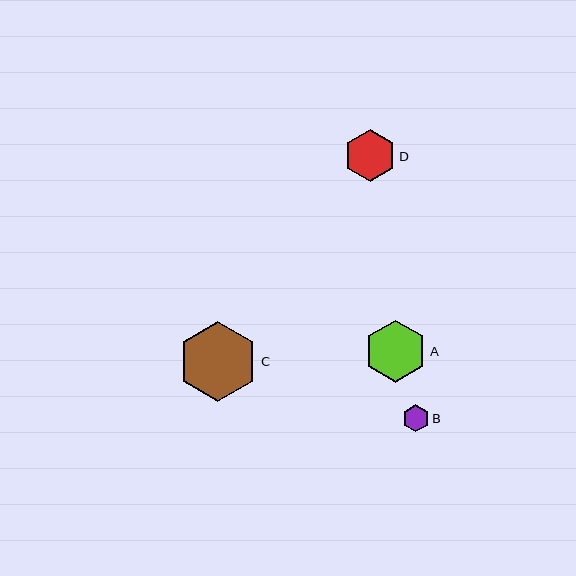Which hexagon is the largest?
Hexagon C is the largest with a size of approximately 80 pixels.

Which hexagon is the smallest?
Hexagon B is the smallest with a size of approximately 27 pixels.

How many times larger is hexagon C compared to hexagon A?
Hexagon C is approximately 1.3 times the size of hexagon A.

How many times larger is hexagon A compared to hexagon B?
Hexagon A is approximately 2.3 times the size of hexagon B.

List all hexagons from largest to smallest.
From largest to smallest: C, A, D, B.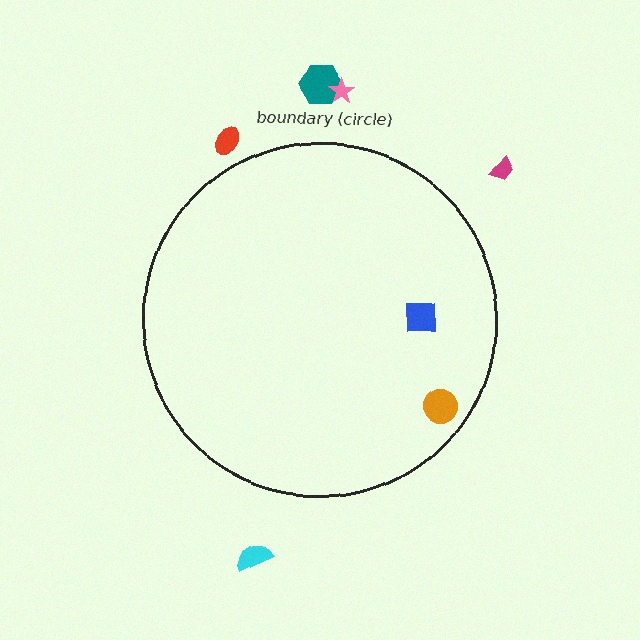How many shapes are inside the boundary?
2 inside, 5 outside.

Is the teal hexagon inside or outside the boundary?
Outside.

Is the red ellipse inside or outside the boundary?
Outside.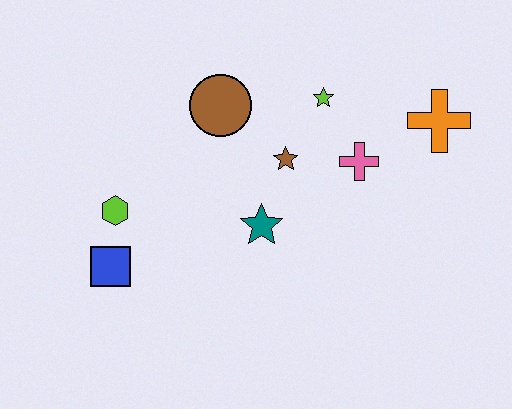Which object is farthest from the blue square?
The orange cross is farthest from the blue square.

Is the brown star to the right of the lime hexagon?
Yes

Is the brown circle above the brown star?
Yes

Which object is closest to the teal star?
The brown star is closest to the teal star.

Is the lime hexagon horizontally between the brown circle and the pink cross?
No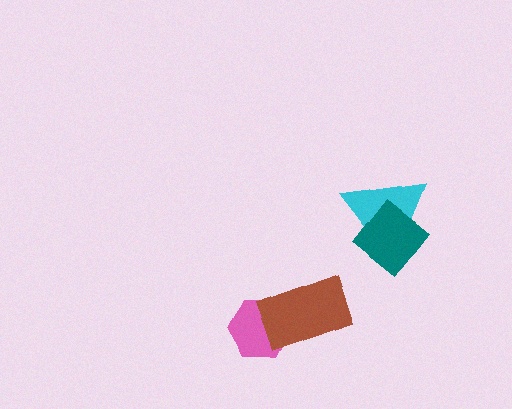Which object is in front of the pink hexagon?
The brown rectangle is in front of the pink hexagon.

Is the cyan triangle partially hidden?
Yes, it is partially covered by another shape.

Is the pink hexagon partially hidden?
Yes, it is partially covered by another shape.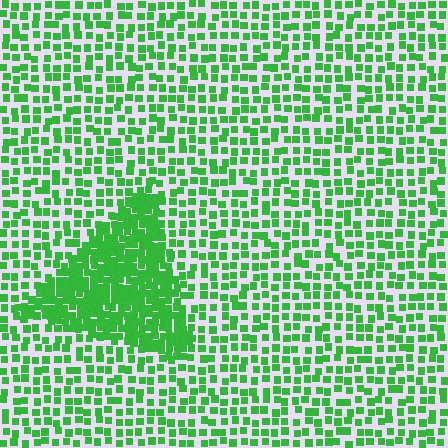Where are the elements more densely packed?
The elements are more densely packed inside the triangle boundary.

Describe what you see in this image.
The image contains small green elements arranged at two different densities. A triangle-shaped region is visible where the elements are more densely packed than the surrounding area.